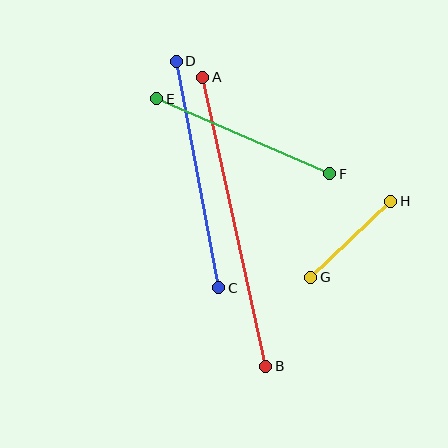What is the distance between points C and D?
The distance is approximately 230 pixels.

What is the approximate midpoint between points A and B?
The midpoint is at approximately (234, 222) pixels.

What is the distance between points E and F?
The distance is approximately 189 pixels.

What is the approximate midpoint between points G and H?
The midpoint is at approximately (351, 239) pixels.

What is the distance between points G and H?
The distance is approximately 110 pixels.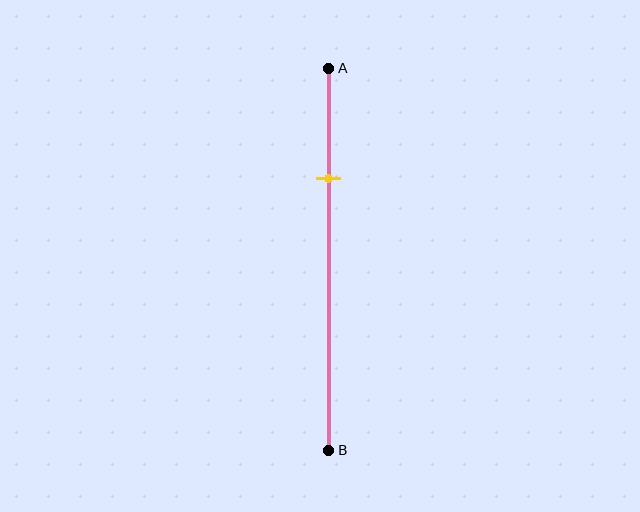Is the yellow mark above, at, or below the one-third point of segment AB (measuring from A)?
The yellow mark is above the one-third point of segment AB.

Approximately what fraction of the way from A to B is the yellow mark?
The yellow mark is approximately 30% of the way from A to B.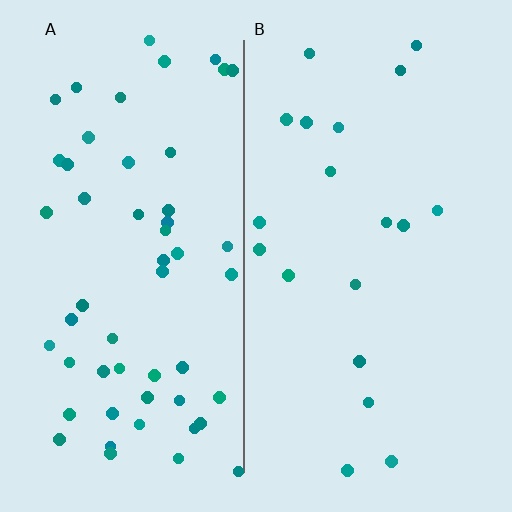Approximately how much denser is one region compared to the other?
Approximately 2.9× — region A over region B.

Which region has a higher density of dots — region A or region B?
A (the left).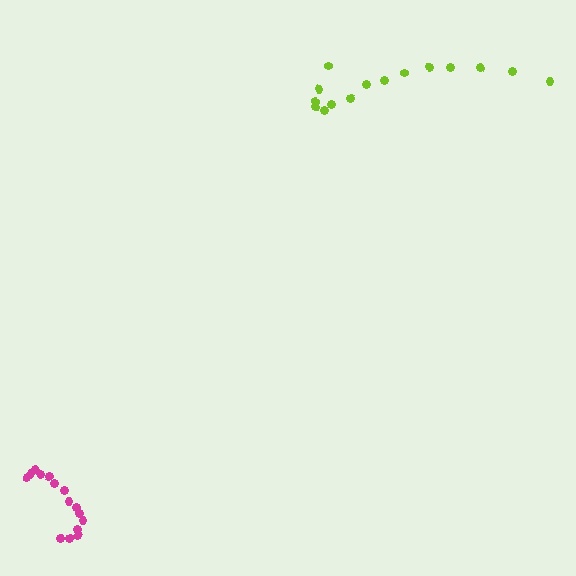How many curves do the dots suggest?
There are 2 distinct paths.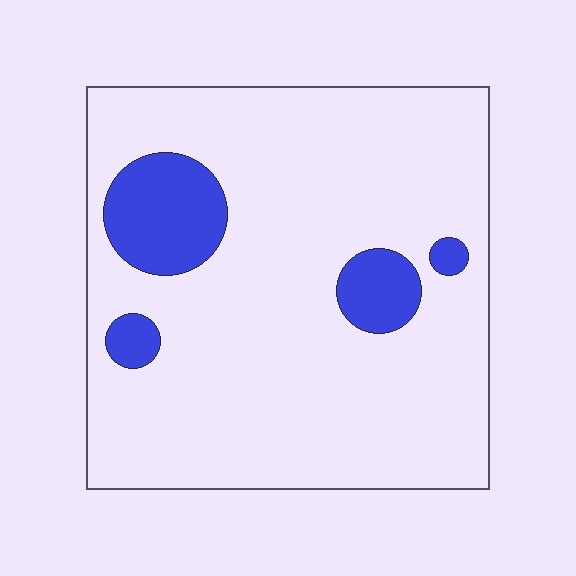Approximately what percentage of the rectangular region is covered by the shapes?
Approximately 15%.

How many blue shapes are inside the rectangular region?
4.